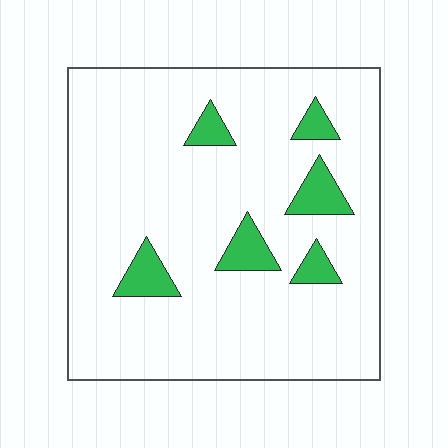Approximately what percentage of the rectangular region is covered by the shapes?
Approximately 10%.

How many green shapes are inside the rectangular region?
6.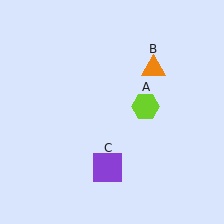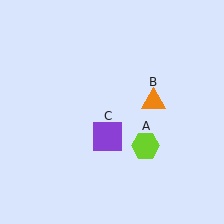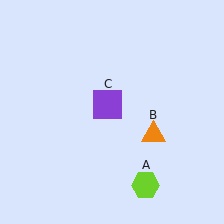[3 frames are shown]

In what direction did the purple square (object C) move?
The purple square (object C) moved up.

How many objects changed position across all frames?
3 objects changed position: lime hexagon (object A), orange triangle (object B), purple square (object C).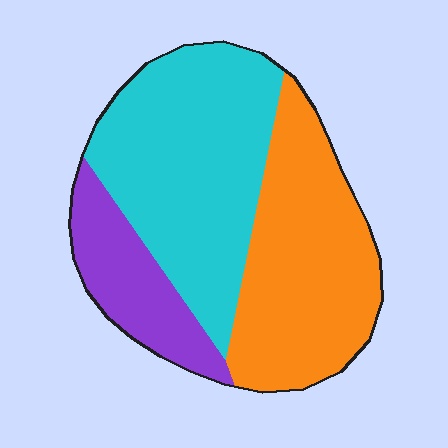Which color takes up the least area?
Purple, at roughly 15%.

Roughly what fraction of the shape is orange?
Orange takes up about three eighths (3/8) of the shape.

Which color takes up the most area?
Cyan, at roughly 45%.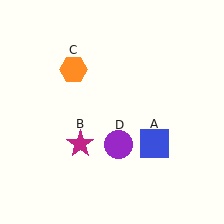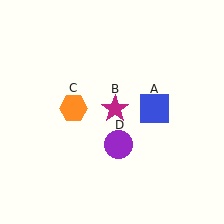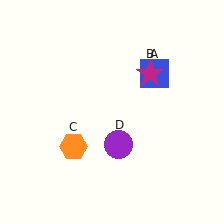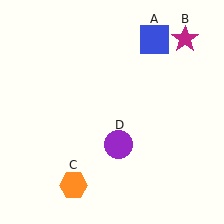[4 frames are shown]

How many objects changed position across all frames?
3 objects changed position: blue square (object A), magenta star (object B), orange hexagon (object C).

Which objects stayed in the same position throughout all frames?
Purple circle (object D) remained stationary.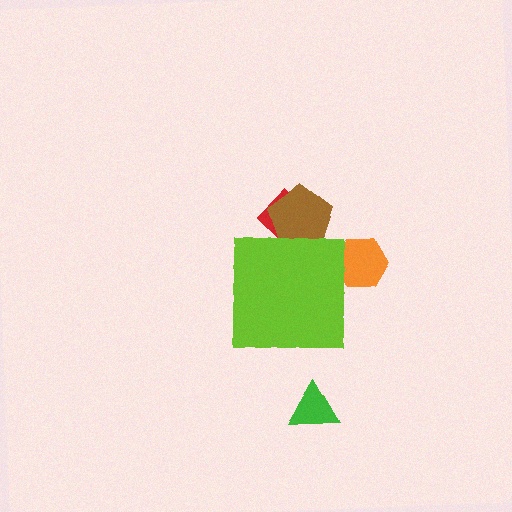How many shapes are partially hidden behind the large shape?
3 shapes are partially hidden.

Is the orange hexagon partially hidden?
Yes, the orange hexagon is partially hidden behind the lime square.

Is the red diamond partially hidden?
Yes, the red diamond is partially hidden behind the lime square.